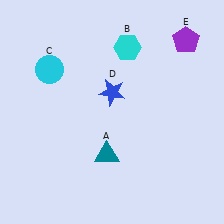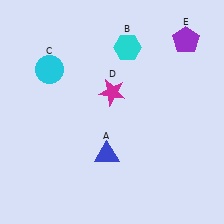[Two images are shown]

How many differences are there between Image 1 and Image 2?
There are 2 differences between the two images.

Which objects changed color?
A changed from teal to blue. D changed from blue to magenta.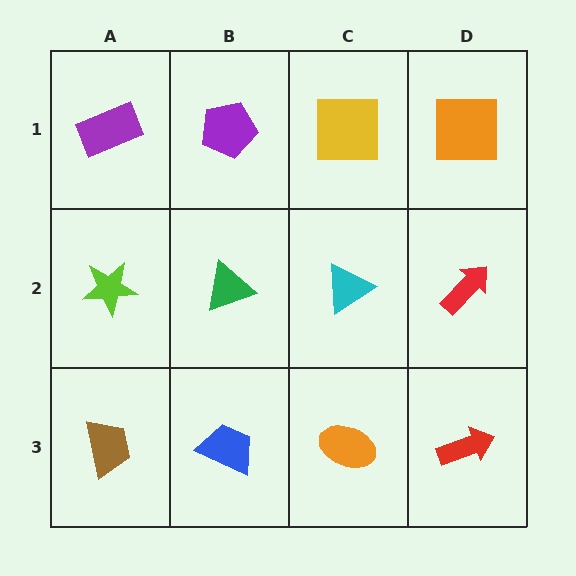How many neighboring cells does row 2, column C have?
4.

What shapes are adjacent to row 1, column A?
A lime star (row 2, column A), a purple pentagon (row 1, column B).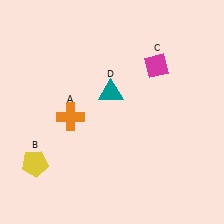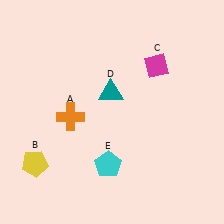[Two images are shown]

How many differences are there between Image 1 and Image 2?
There is 1 difference between the two images.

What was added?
A cyan pentagon (E) was added in Image 2.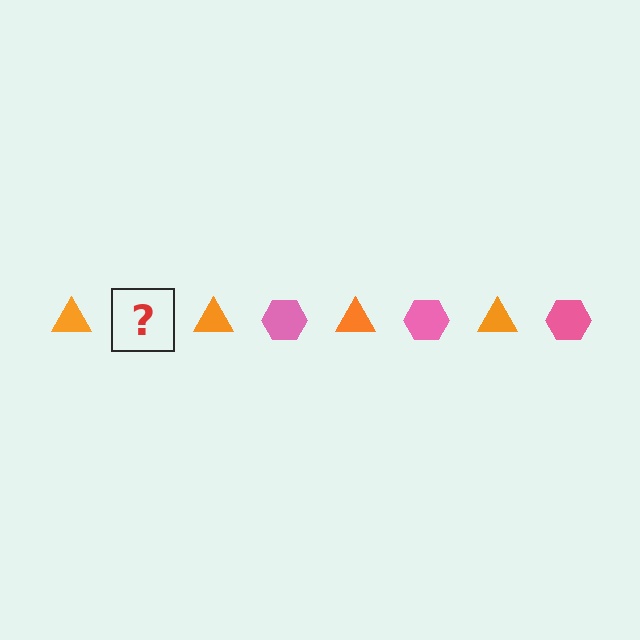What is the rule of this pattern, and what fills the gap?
The rule is that the pattern alternates between orange triangle and pink hexagon. The gap should be filled with a pink hexagon.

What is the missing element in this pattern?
The missing element is a pink hexagon.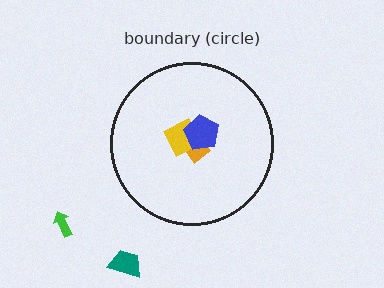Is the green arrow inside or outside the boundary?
Outside.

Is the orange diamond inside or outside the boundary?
Inside.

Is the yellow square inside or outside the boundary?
Inside.